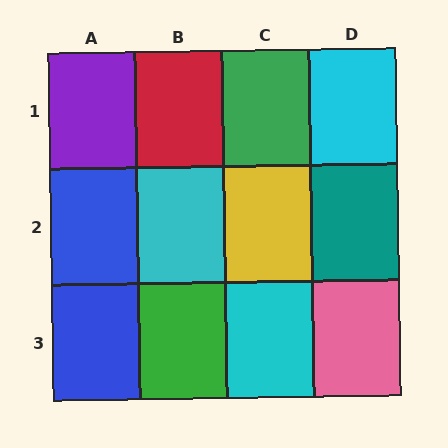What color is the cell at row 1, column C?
Green.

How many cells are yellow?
1 cell is yellow.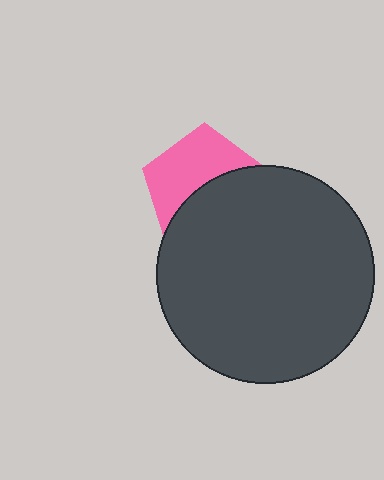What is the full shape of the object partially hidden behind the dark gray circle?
The partially hidden object is a pink pentagon.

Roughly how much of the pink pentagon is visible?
About half of it is visible (roughly 51%).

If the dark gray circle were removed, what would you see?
You would see the complete pink pentagon.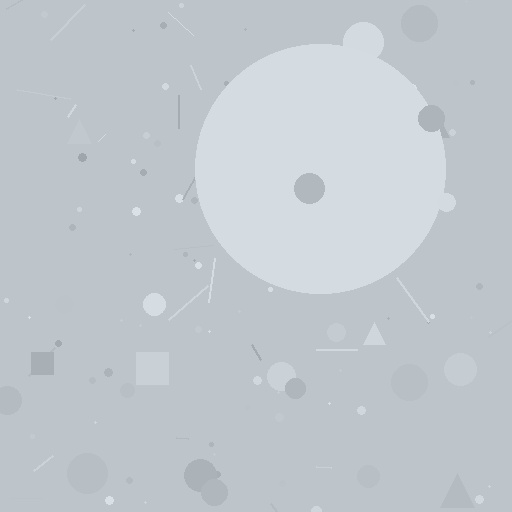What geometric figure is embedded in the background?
A circle is embedded in the background.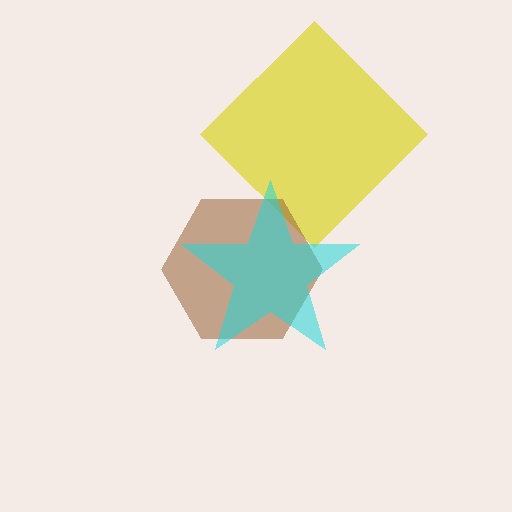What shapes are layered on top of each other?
The layered shapes are: a yellow diamond, a brown hexagon, a cyan star.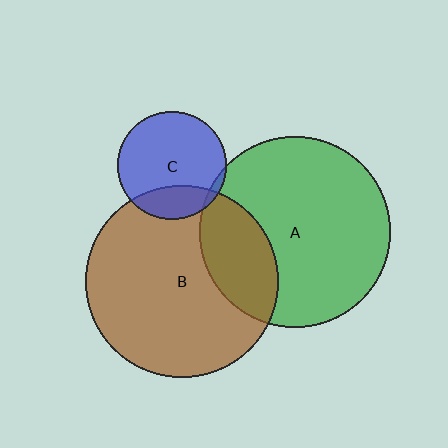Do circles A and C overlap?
Yes.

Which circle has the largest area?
Circle B (brown).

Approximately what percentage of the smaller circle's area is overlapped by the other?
Approximately 5%.